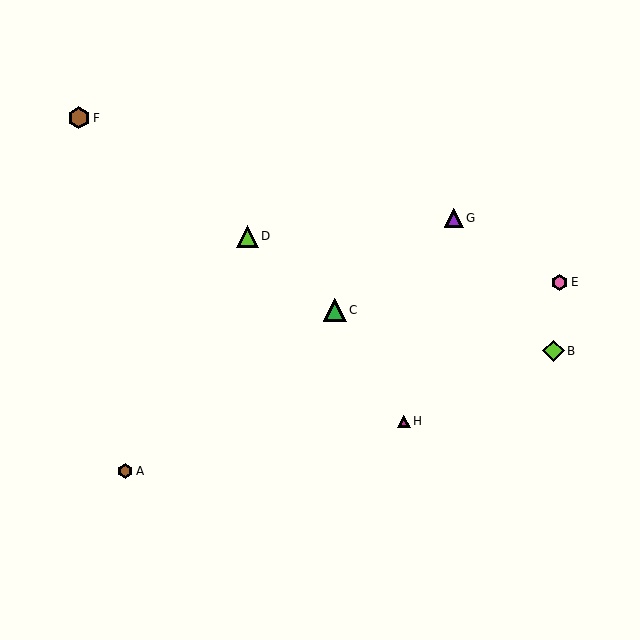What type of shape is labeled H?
Shape H is a magenta triangle.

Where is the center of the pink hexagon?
The center of the pink hexagon is at (559, 282).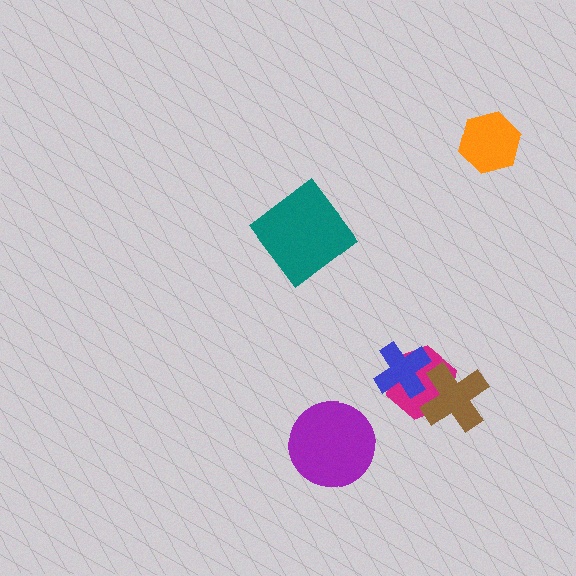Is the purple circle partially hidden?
No, no other shape covers it.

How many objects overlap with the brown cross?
1 object overlaps with the brown cross.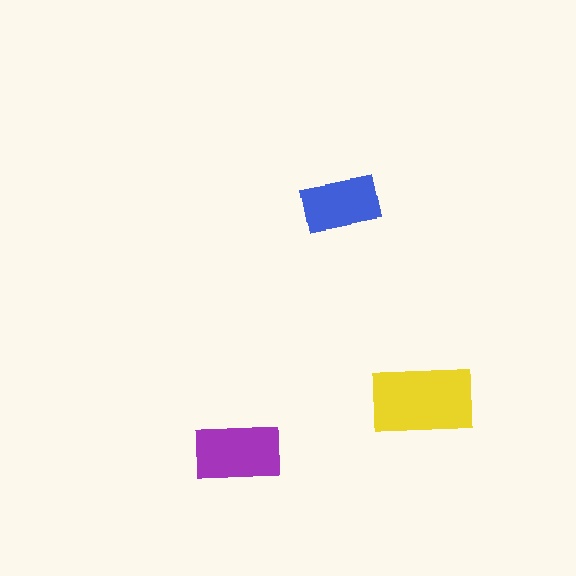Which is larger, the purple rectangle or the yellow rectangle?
The yellow one.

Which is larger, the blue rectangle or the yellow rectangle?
The yellow one.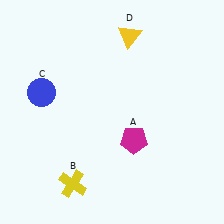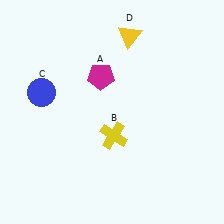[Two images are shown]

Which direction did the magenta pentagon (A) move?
The magenta pentagon (A) moved up.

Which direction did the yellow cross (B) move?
The yellow cross (B) moved up.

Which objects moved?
The objects that moved are: the magenta pentagon (A), the yellow cross (B).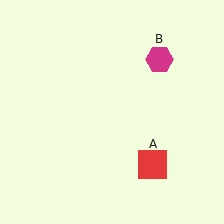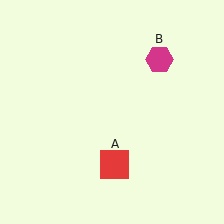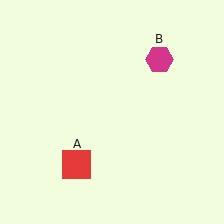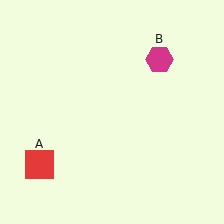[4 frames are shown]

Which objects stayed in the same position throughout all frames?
Magenta hexagon (object B) remained stationary.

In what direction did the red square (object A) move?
The red square (object A) moved left.